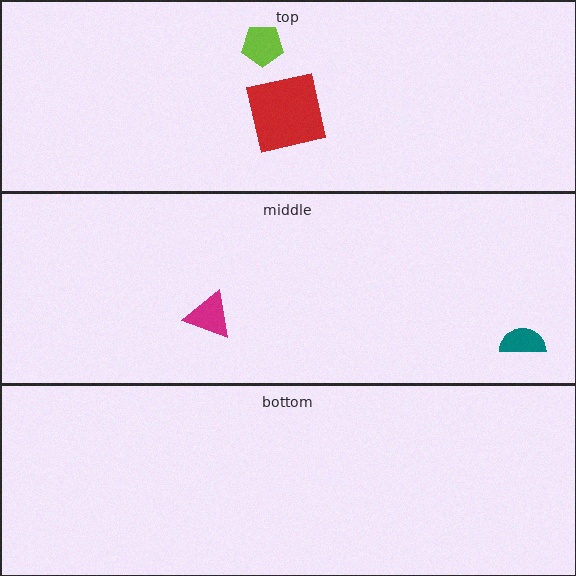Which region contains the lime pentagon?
The top region.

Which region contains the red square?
The top region.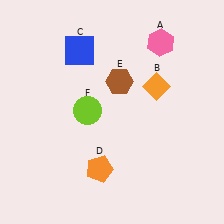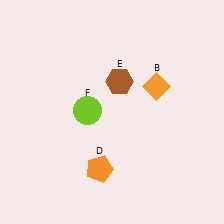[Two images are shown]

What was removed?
The pink hexagon (A), the blue square (C) were removed in Image 2.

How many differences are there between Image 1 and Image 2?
There are 2 differences between the two images.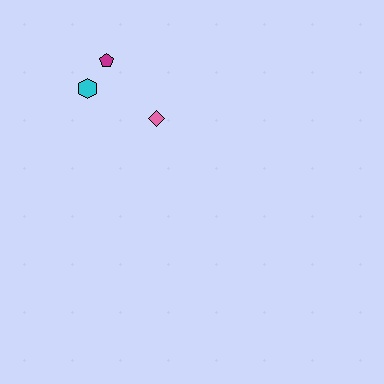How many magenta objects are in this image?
There is 1 magenta object.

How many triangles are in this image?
There are no triangles.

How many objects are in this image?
There are 3 objects.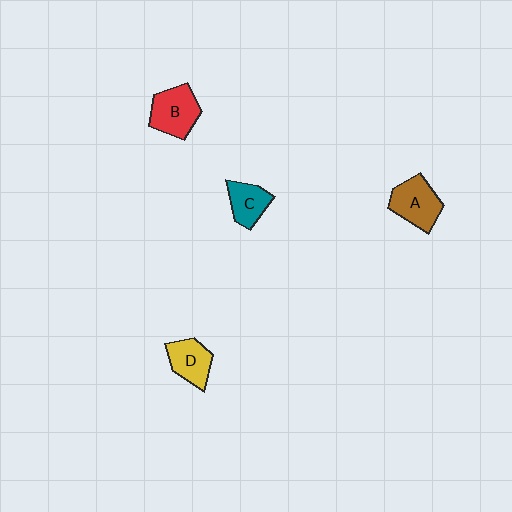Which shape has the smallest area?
Shape C (teal).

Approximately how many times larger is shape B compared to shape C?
Approximately 1.4 times.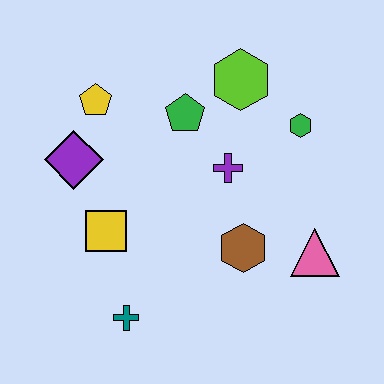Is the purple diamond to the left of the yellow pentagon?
Yes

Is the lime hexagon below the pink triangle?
No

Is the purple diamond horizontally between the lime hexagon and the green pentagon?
No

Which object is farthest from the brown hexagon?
The yellow pentagon is farthest from the brown hexagon.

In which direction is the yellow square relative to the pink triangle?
The yellow square is to the left of the pink triangle.